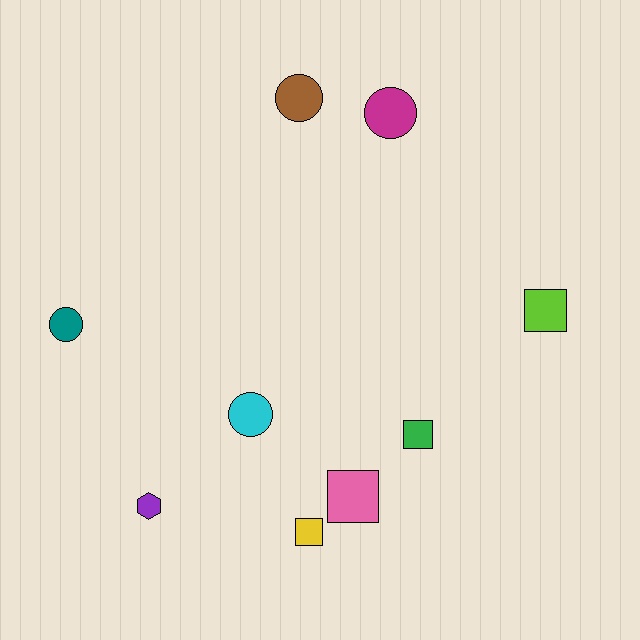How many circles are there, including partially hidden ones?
There are 4 circles.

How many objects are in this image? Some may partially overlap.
There are 9 objects.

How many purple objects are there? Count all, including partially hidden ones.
There is 1 purple object.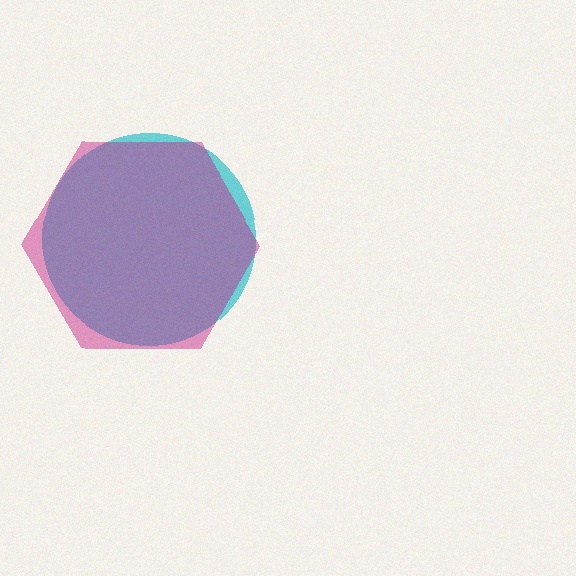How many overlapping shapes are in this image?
There are 2 overlapping shapes in the image.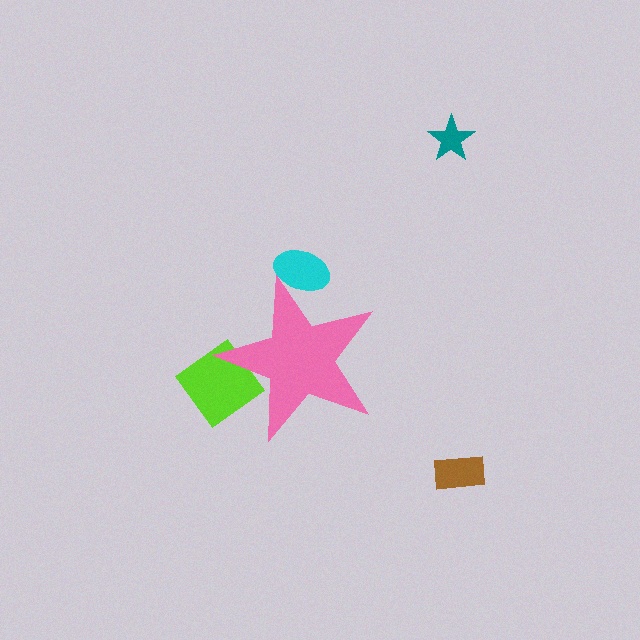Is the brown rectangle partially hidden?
No, the brown rectangle is fully visible.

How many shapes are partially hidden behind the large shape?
2 shapes are partially hidden.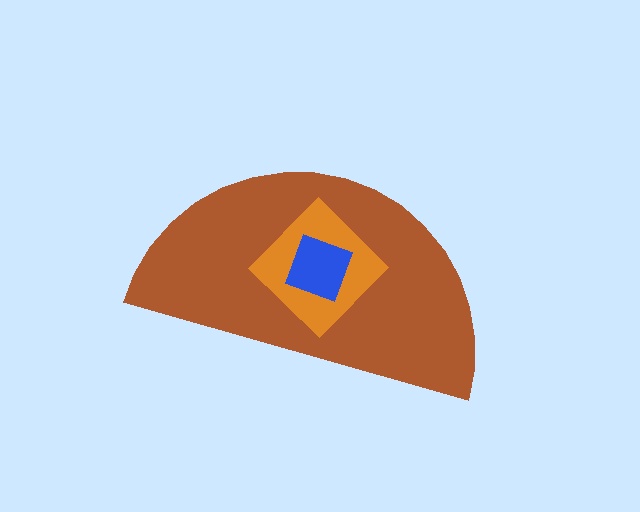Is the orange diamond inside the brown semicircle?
Yes.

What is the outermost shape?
The brown semicircle.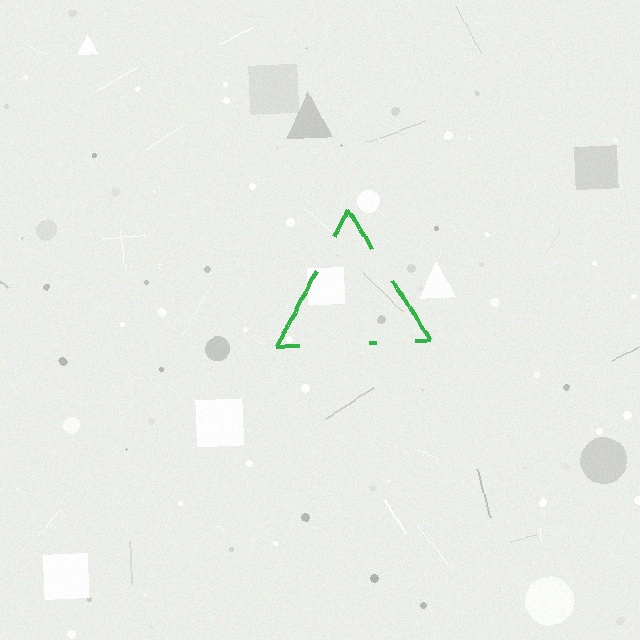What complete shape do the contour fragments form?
The contour fragments form a triangle.